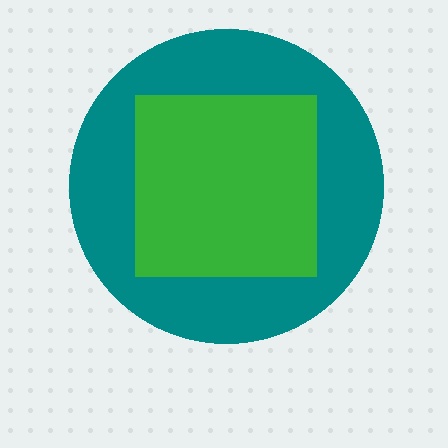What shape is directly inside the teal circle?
The green square.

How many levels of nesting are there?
2.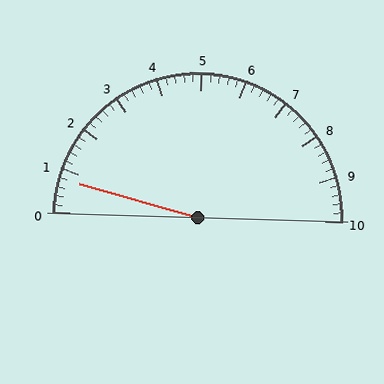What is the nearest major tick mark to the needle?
The nearest major tick mark is 1.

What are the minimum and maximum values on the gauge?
The gauge ranges from 0 to 10.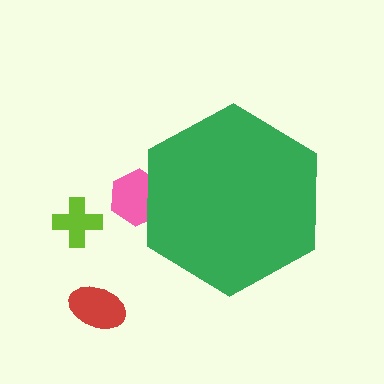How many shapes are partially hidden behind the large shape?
1 shape is partially hidden.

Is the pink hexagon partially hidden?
Yes, the pink hexagon is partially hidden behind the green hexagon.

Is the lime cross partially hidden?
No, the lime cross is fully visible.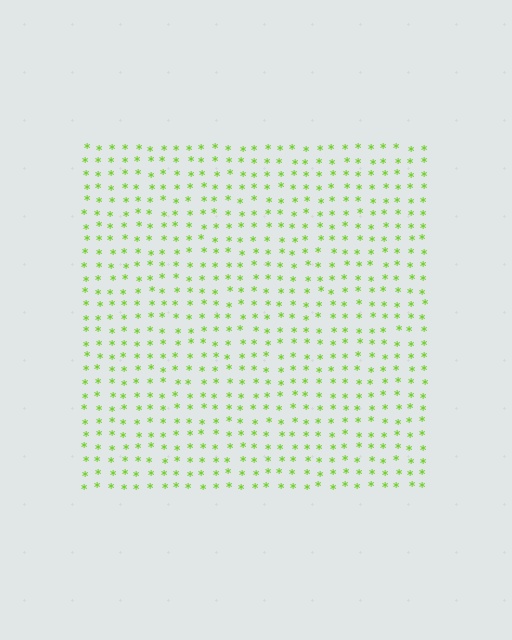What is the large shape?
The large shape is a square.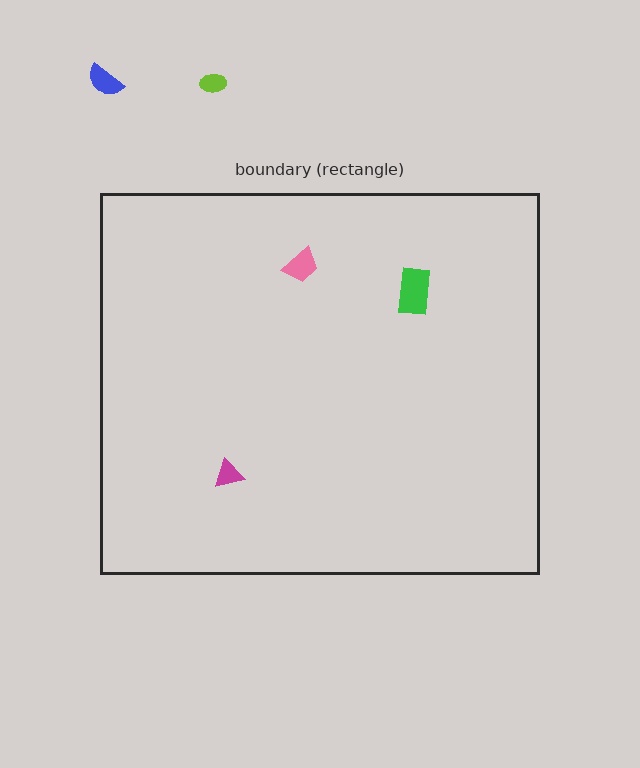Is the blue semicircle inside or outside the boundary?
Outside.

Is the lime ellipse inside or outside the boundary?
Outside.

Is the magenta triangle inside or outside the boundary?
Inside.